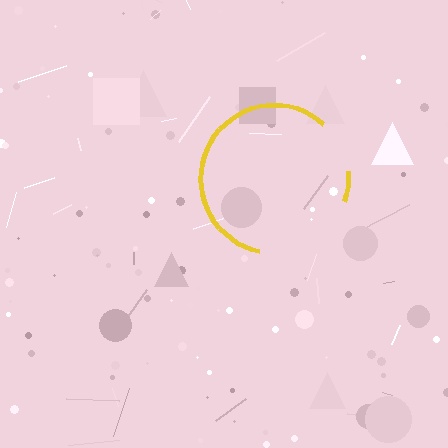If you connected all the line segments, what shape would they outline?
They would outline a circle.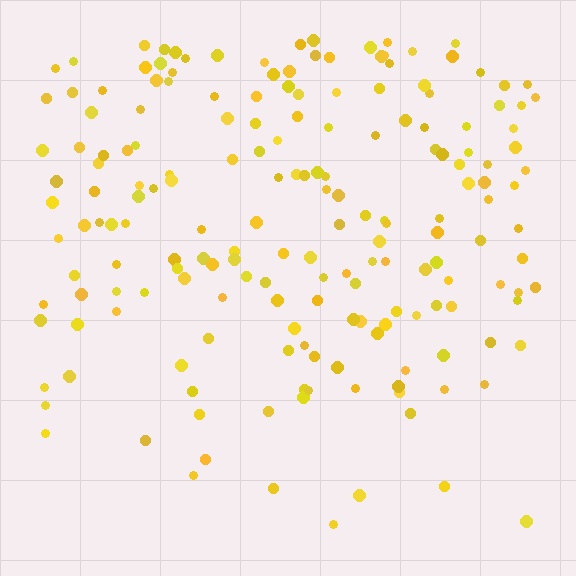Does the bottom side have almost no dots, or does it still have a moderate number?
Still a moderate number, just noticeably fewer than the top.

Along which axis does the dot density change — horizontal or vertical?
Vertical.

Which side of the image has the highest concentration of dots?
The top.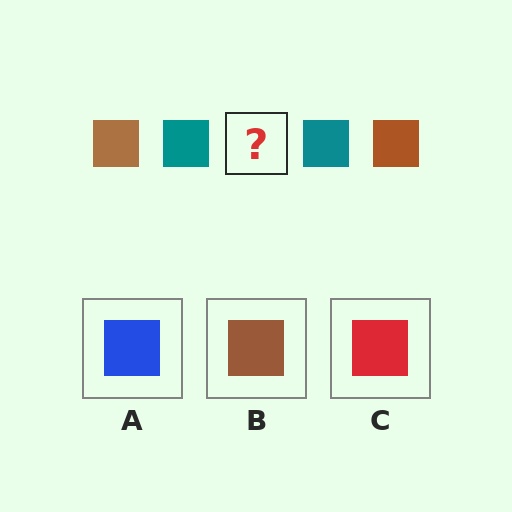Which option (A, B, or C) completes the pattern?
B.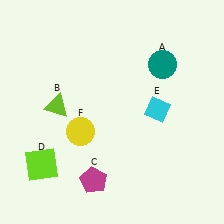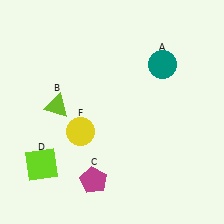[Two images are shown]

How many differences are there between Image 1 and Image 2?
There is 1 difference between the two images.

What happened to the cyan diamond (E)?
The cyan diamond (E) was removed in Image 2. It was in the top-right area of Image 1.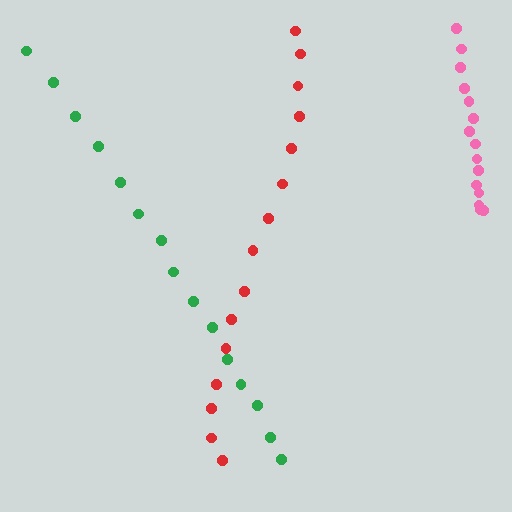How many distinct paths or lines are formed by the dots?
There are 3 distinct paths.